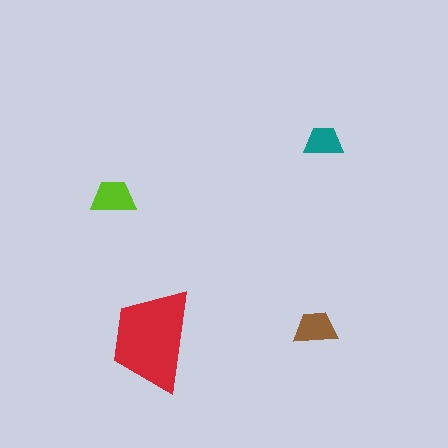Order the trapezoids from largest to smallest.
the red one, the lime one, the brown one, the teal one.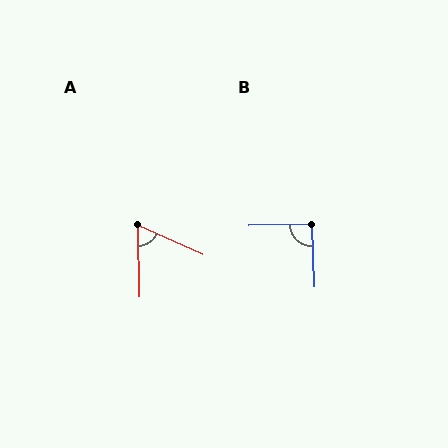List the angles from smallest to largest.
A (65°), B (91°).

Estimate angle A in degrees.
Approximately 65 degrees.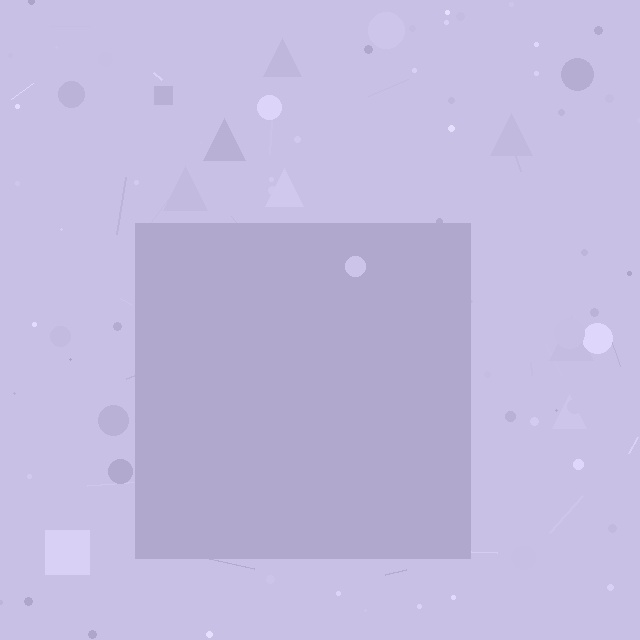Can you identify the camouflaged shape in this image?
The camouflaged shape is a square.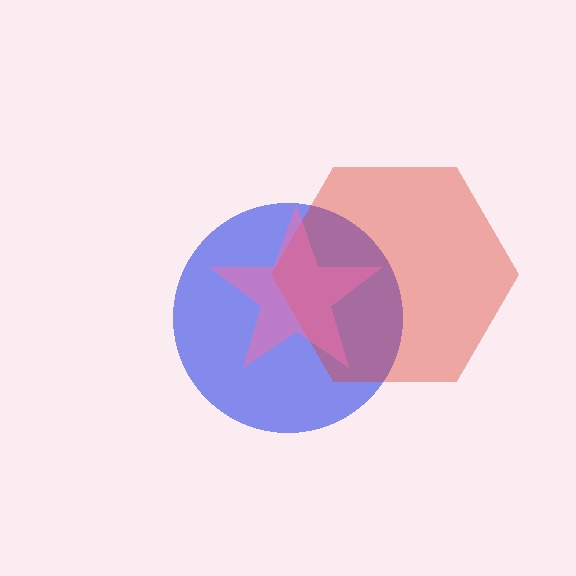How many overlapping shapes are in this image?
There are 3 overlapping shapes in the image.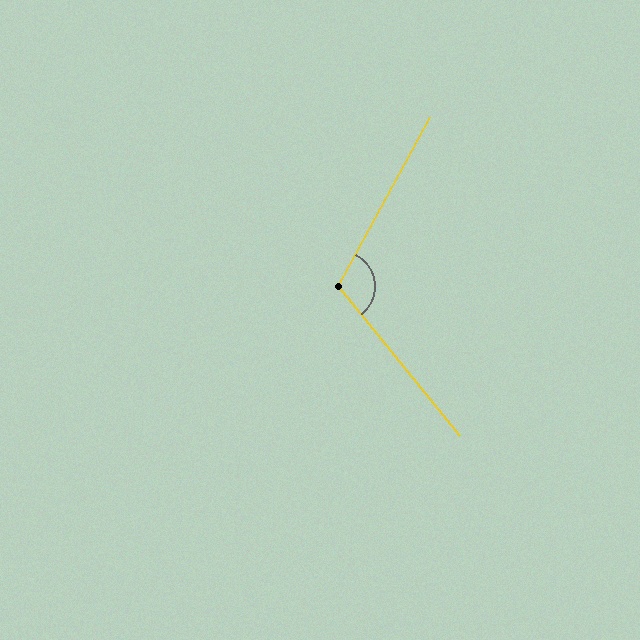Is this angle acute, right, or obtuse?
It is obtuse.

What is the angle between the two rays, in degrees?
Approximately 113 degrees.